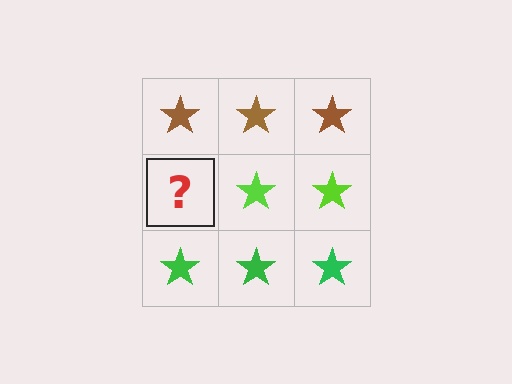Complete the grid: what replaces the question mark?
The question mark should be replaced with a lime star.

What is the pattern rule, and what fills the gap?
The rule is that each row has a consistent color. The gap should be filled with a lime star.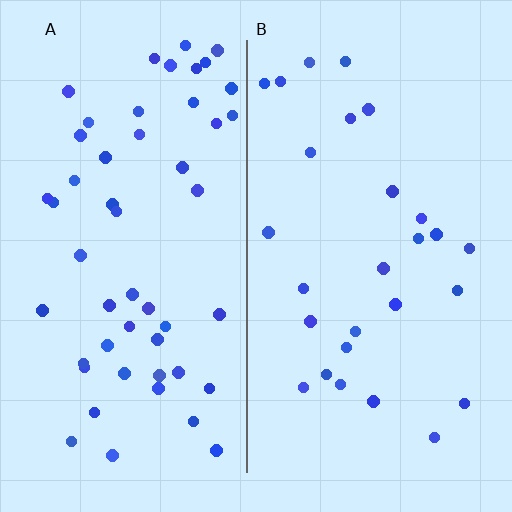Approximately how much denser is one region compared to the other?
Approximately 1.9× — region A over region B.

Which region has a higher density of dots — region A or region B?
A (the left).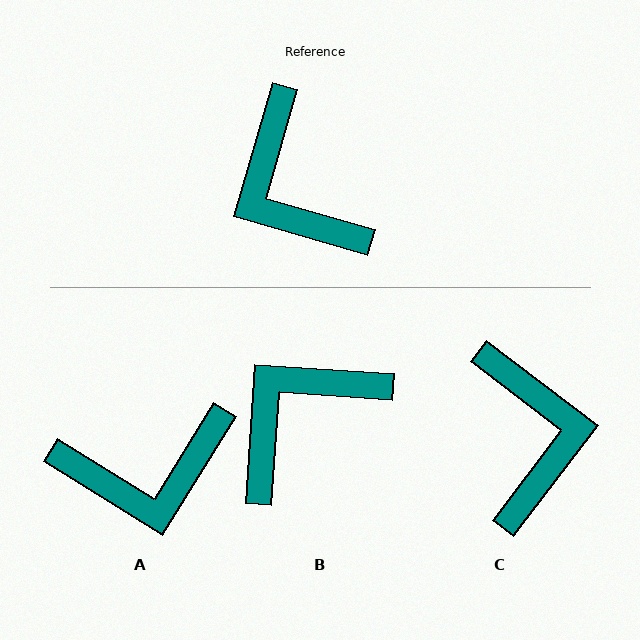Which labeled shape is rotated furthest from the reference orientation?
C, about 159 degrees away.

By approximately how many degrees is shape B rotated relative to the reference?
Approximately 78 degrees clockwise.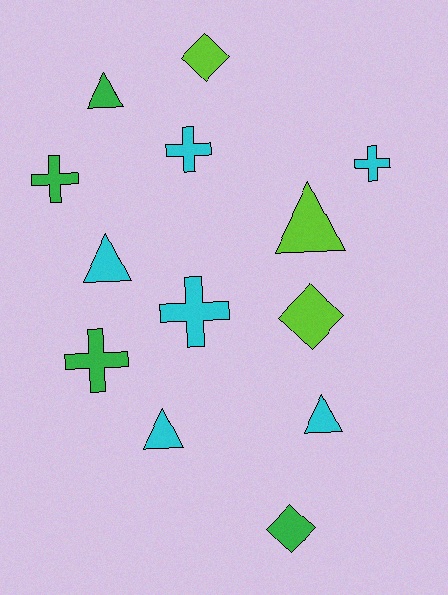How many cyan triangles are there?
There are 3 cyan triangles.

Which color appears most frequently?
Cyan, with 6 objects.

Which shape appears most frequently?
Cross, with 5 objects.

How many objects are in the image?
There are 13 objects.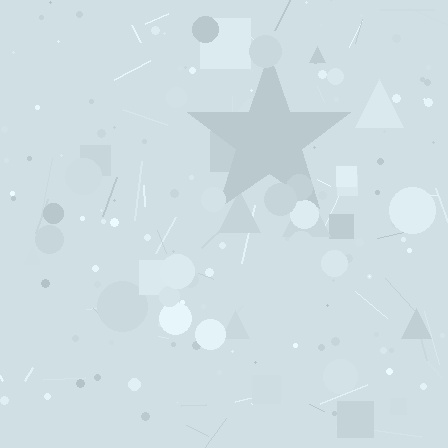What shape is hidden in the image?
A star is hidden in the image.